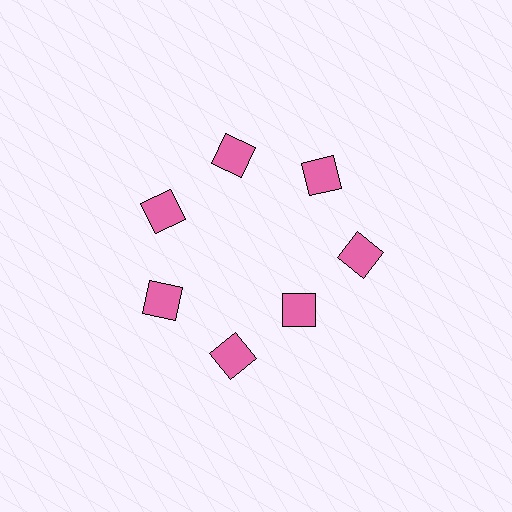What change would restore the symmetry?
The symmetry would be restored by moving it outward, back onto the ring so that all 7 squares sit at equal angles and equal distance from the center.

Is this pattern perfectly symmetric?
No. The 7 pink squares are arranged in a ring, but one element near the 5 o'clock position is pulled inward toward the center, breaking the 7-fold rotational symmetry.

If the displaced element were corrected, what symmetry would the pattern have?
It would have 7-fold rotational symmetry — the pattern would map onto itself every 51 degrees.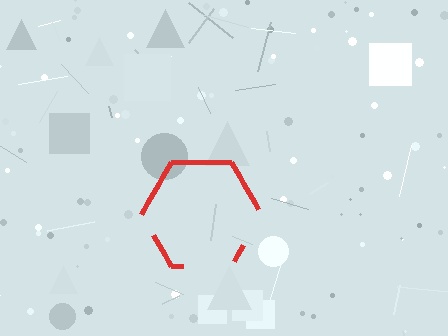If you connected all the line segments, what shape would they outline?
They would outline a hexagon.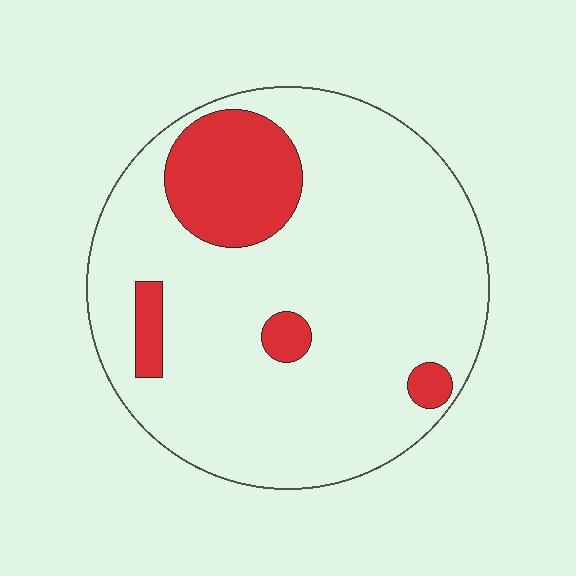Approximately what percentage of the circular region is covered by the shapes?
Approximately 15%.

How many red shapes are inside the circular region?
4.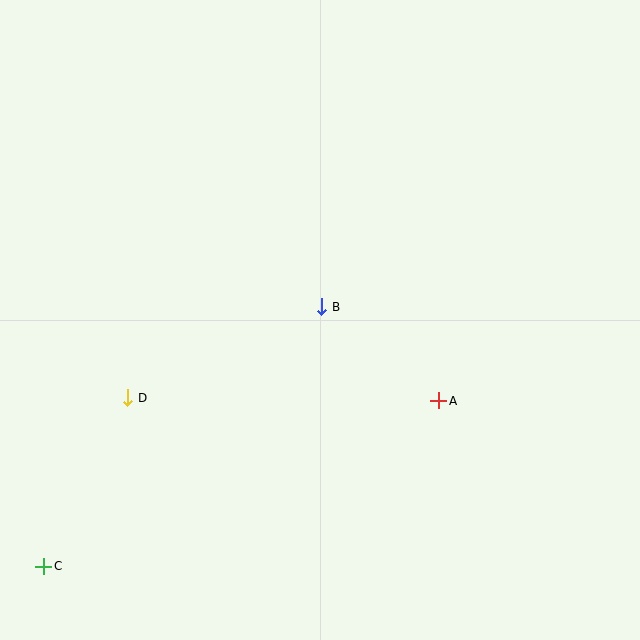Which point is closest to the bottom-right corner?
Point A is closest to the bottom-right corner.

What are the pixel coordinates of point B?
Point B is at (322, 307).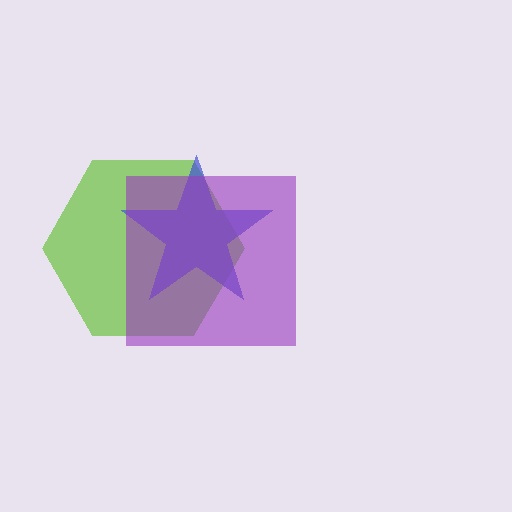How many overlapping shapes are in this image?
There are 3 overlapping shapes in the image.